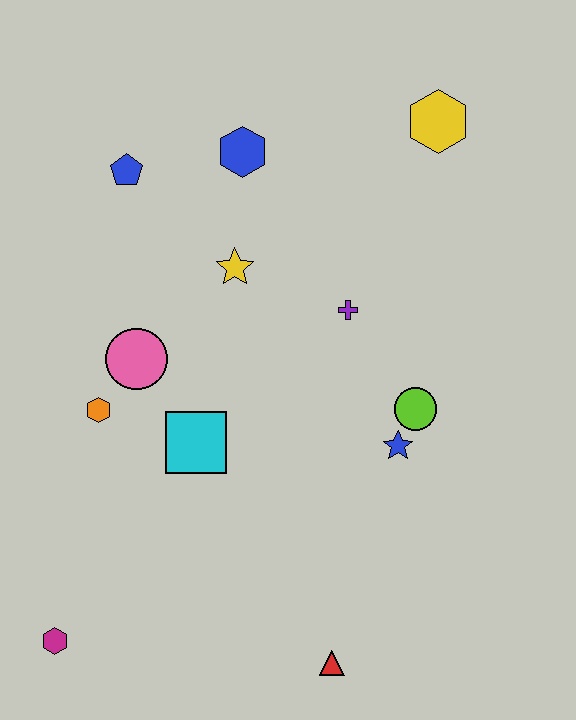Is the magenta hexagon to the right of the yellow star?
No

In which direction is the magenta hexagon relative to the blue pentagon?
The magenta hexagon is below the blue pentagon.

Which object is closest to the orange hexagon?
The pink circle is closest to the orange hexagon.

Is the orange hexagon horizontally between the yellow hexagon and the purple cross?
No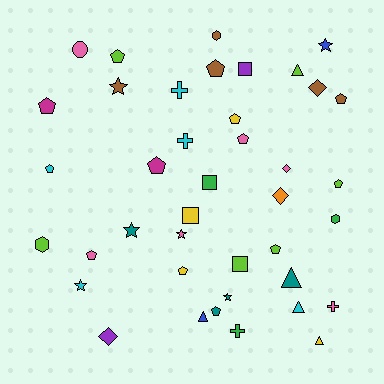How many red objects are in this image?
There are no red objects.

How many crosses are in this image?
There are 4 crosses.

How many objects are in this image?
There are 40 objects.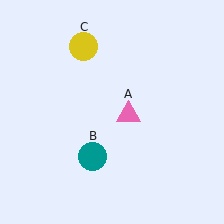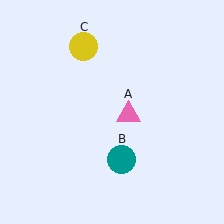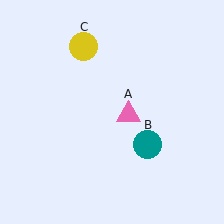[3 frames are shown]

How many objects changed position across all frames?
1 object changed position: teal circle (object B).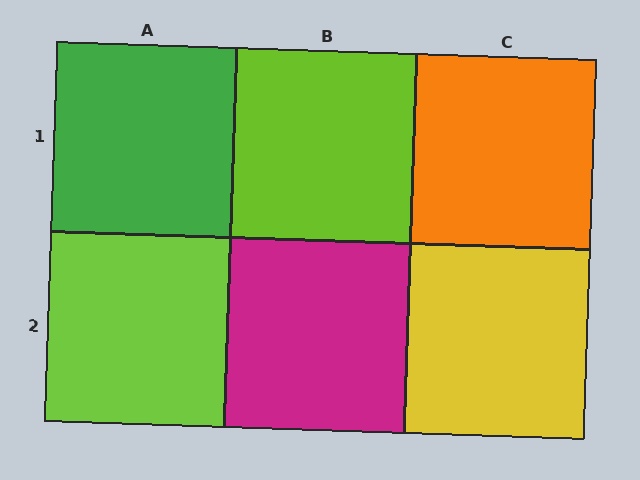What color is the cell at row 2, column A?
Lime.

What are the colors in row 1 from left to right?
Green, lime, orange.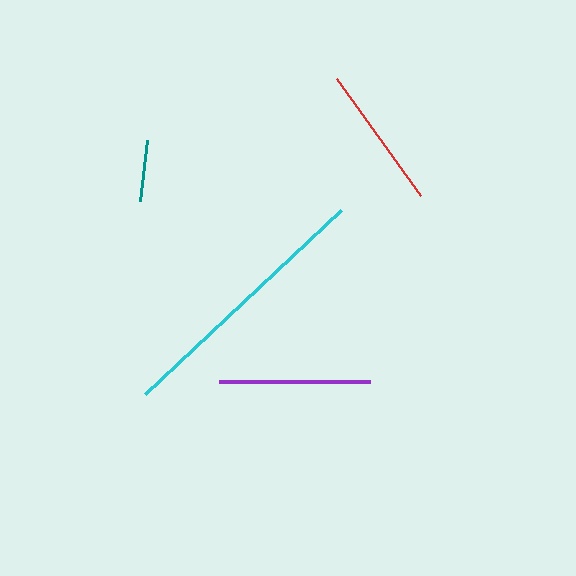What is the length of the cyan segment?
The cyan segment is approximately 269 pixels long.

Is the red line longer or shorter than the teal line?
The red line is longer than the teal line.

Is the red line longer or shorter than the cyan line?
The cyan line is longer than the red line.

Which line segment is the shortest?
The teal line is the shortest at approximately 61 pixels.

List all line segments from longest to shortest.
From longest to shortest: cyan, purple, red, teal.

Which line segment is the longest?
The cyan line is the longest at approximately 269 pixels.